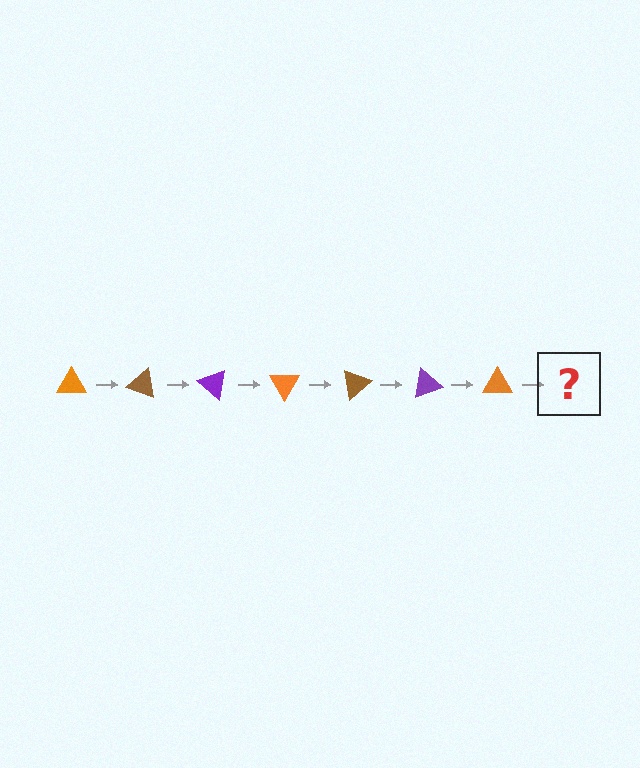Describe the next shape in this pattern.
It should be a brown triangle, rotated 140 degrees from the start.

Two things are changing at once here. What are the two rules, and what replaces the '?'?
The two rules are that it rotates 20 degrees each step and the color cycles through orange, brown, and purple. The '?' should be a brown triangle, rotated 140 degrees from the start.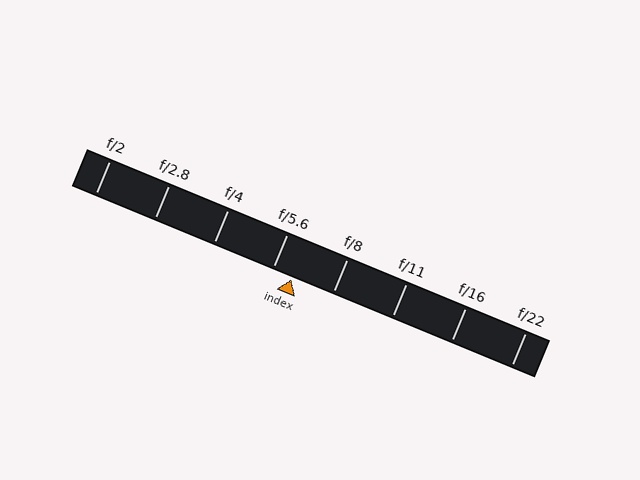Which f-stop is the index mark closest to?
The index mark is closest to f/5.6.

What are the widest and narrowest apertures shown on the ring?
The widest aperture shown is f/2 and the narrowest is f/22.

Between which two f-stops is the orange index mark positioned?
The index mark is between f/5.6 and f/8.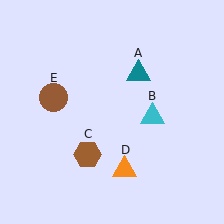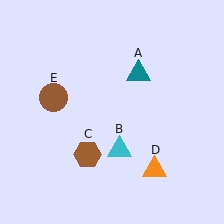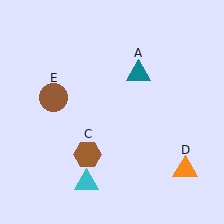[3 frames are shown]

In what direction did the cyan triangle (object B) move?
The cyan triangle (object B) moved down and to the left.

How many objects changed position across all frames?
2 objects changed position: cyan triangle (object B), orange triangle (object D).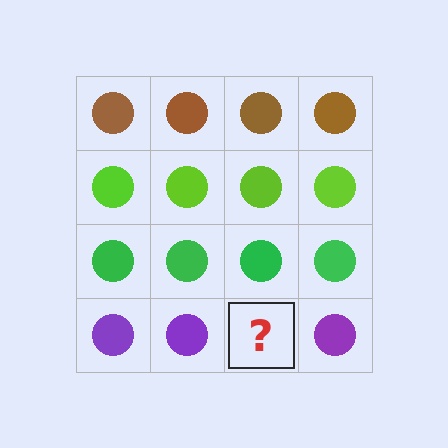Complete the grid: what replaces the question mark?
The question mark should be replaced with a purple circle.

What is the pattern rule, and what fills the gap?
The rule is that each row has a consistent color. The gap should be filled with a purple circle.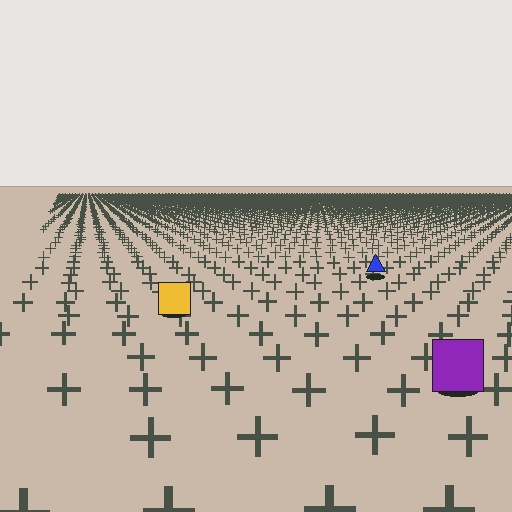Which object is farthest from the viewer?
The blue triangle is farthest from the viewer. It appears smaller and the ground texture around it is denser.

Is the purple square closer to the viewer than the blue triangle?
Yes. The purple square is closer — you can tell from the texture gradient: the ground texture is coarser near it.